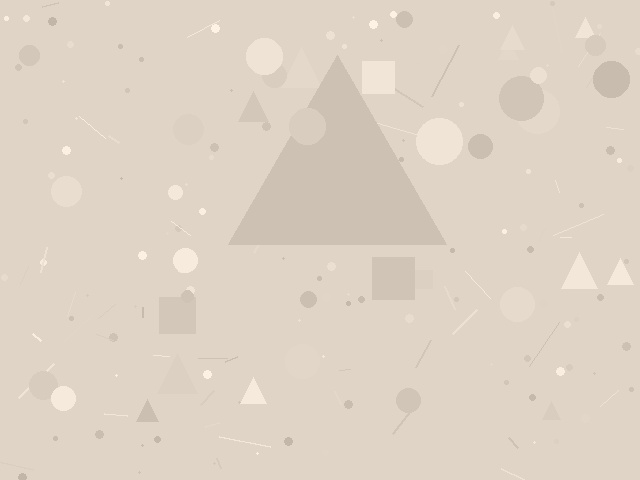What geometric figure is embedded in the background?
A triangle is embedded in the background.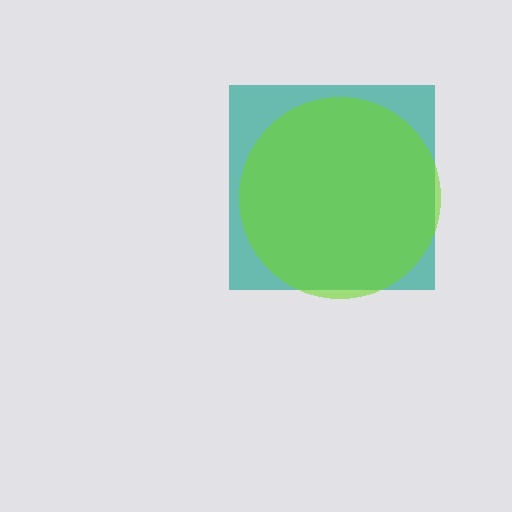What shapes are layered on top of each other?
The layered shapes are: a teal square, a lime circle.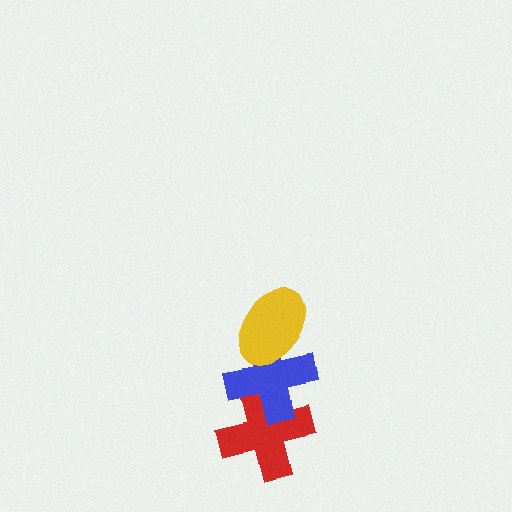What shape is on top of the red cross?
The blue cross is on top of the red cross.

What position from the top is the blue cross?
The blue cross is 2nd from the top.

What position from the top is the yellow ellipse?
The yellow ellipse is 1st from the top.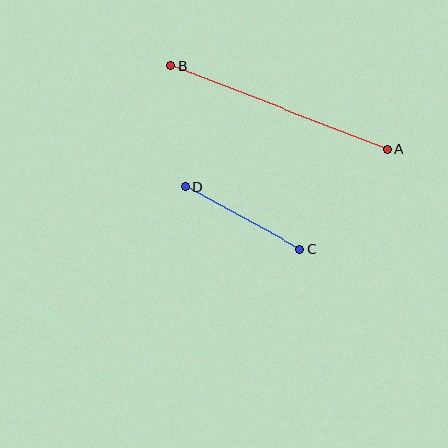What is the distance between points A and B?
The distance is approximately 231 pixels.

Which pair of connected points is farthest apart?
Points A and B are farthest apart.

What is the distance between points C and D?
The distance is approximately 130 pixels.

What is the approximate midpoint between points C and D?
The midpoint is at approximately (243, 218) pixels.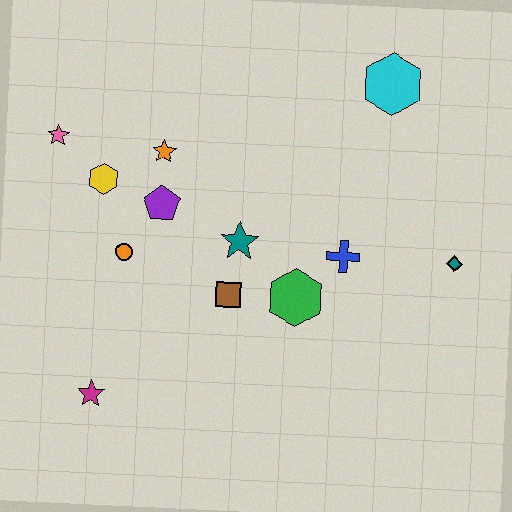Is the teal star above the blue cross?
Yes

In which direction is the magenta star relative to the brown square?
The magenta star is to the left of the brown square.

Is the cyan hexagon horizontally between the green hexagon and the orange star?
No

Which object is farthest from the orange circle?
The teal diamond is farthest from the orange circle.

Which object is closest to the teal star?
The brown square is closest to the teal star.